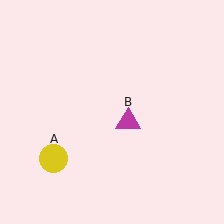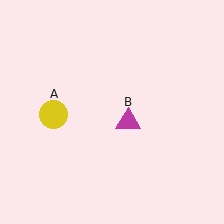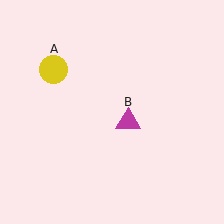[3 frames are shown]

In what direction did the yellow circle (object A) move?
The yellow circle (object A) moved up.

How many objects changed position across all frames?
1 object changed position: yellow circle (object A).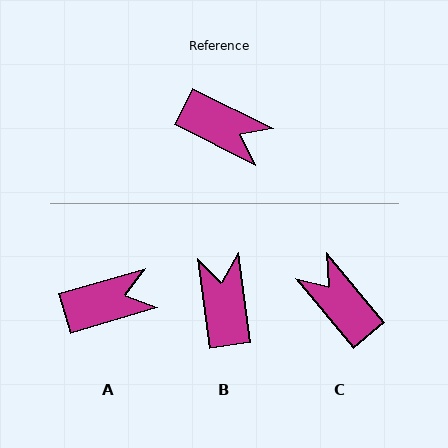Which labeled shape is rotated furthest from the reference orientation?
C, about 156 degrees away.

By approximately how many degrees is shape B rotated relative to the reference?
Approximately 124 degrees counter-clockwise.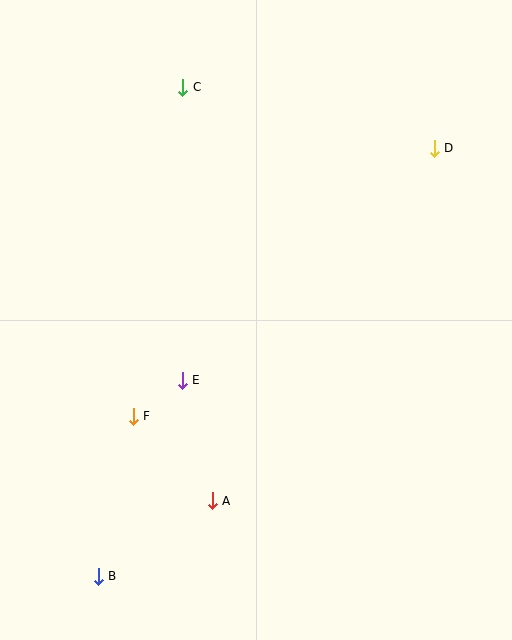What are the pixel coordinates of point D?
Point D is at (434, 148).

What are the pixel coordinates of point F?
Point F is at (133, 416).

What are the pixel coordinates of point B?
Point B is at (98, 576).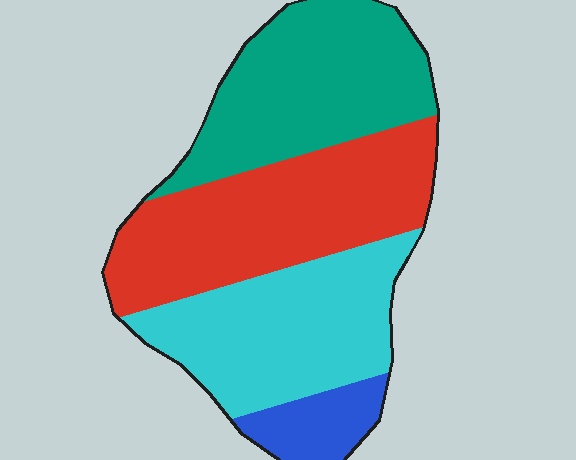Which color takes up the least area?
Blue, at roughly 10%.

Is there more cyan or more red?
Red.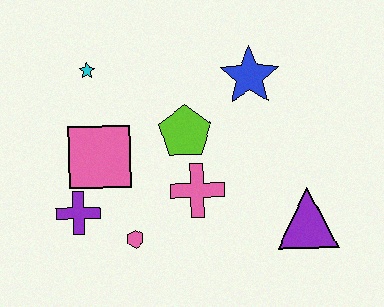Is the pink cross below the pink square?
Yes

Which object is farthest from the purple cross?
The purple triangle is farthest from the purple cross.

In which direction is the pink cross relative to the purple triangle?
The pink cross is to the left of the purple triangle.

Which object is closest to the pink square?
The purple cross is closest to the pink square.